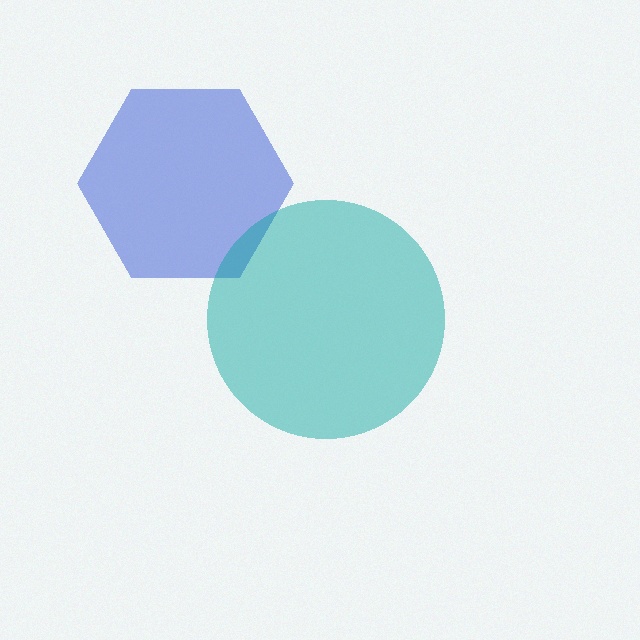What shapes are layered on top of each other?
The layered shapes are: a blue hexagon, a teal circle.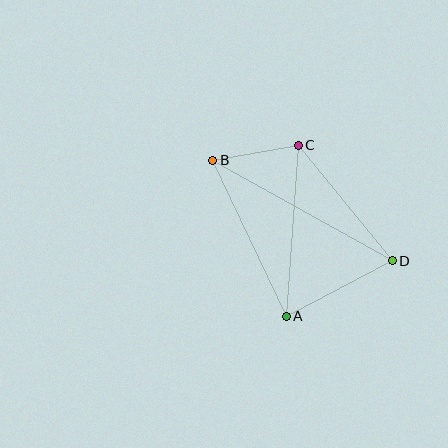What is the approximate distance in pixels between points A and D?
The distance between A and D is approximately 120 pixels.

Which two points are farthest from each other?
Points B and D are farthest from each other.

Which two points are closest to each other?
Points B and C are closest to each other.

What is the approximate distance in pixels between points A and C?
The distance between A and C is approximately 172 pixels.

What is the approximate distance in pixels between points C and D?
The distance between C and D is approximately 149 pixels.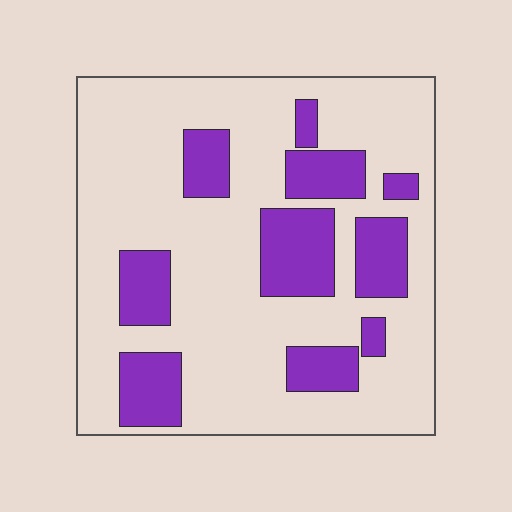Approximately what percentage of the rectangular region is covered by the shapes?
Approximately 25%.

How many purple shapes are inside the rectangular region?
10.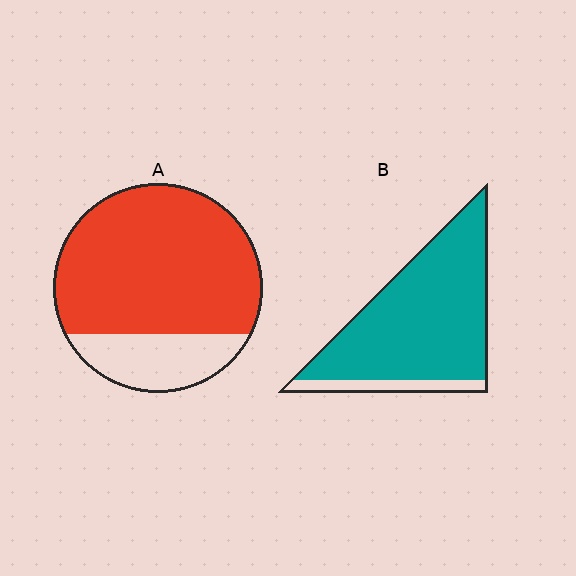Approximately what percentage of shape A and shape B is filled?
A is approximately 75% and B is approximately 90%.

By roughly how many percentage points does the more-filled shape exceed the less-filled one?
By roughly 10 percentage points (B over A).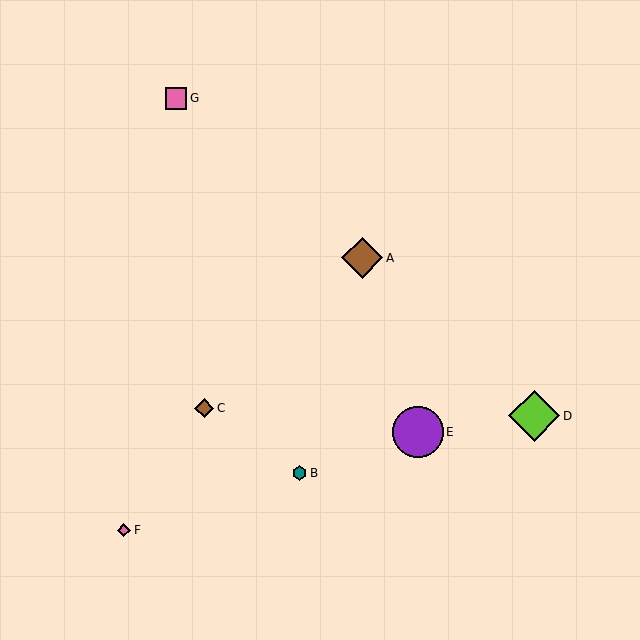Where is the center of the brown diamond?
The center of the brown diamond is at (204, 408).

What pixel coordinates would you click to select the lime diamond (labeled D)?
Click at (534, 416) to select the lime diamond D.